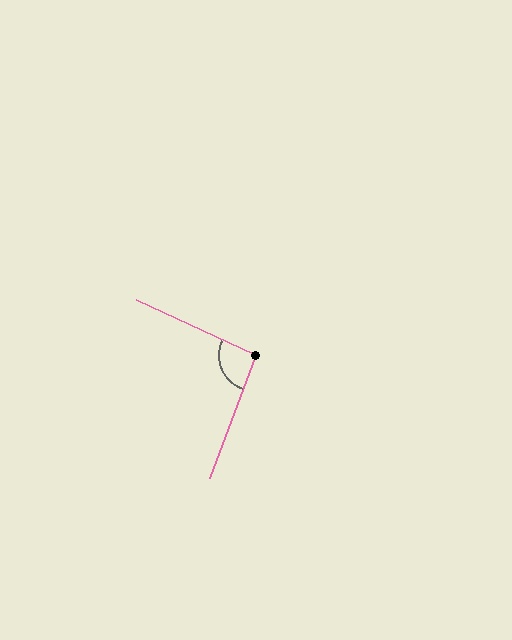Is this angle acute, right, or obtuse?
It is approximately a right angle.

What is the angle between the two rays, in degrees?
Approximately 95 degrees.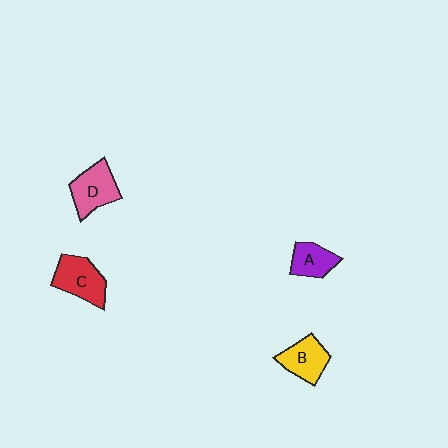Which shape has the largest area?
Shape C (red).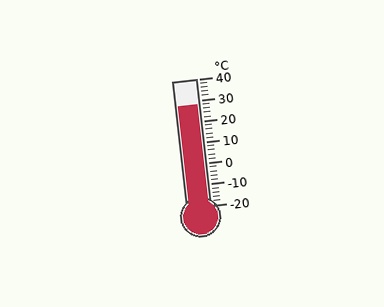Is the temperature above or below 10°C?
The temperature is above 10°C.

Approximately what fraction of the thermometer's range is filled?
The thermometer is filled to approximately 80% of its range.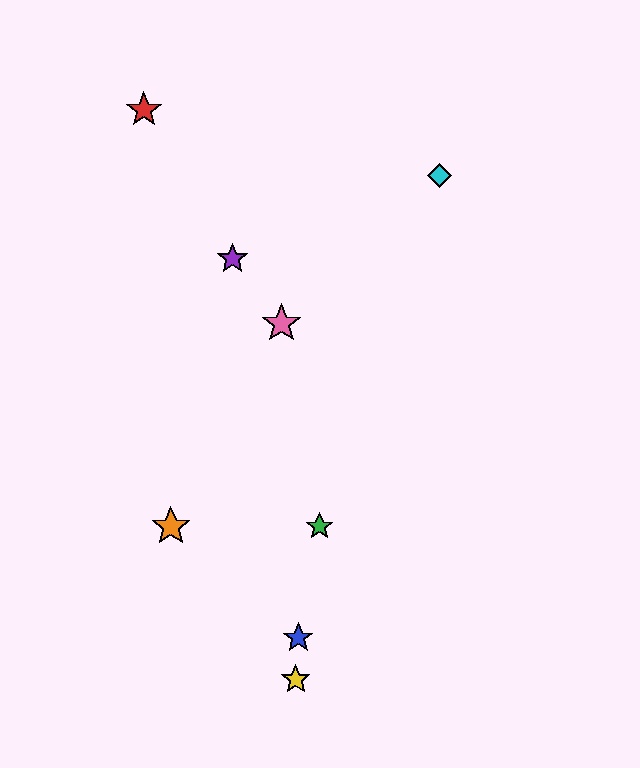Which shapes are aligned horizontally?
The green star, the orange star are aligned horizontally.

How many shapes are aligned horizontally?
2 shapes (the green star, the orange star) are aligned horizontally.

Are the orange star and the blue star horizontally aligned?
No, the orange star is at y≈526 and the blue star is at y≈638.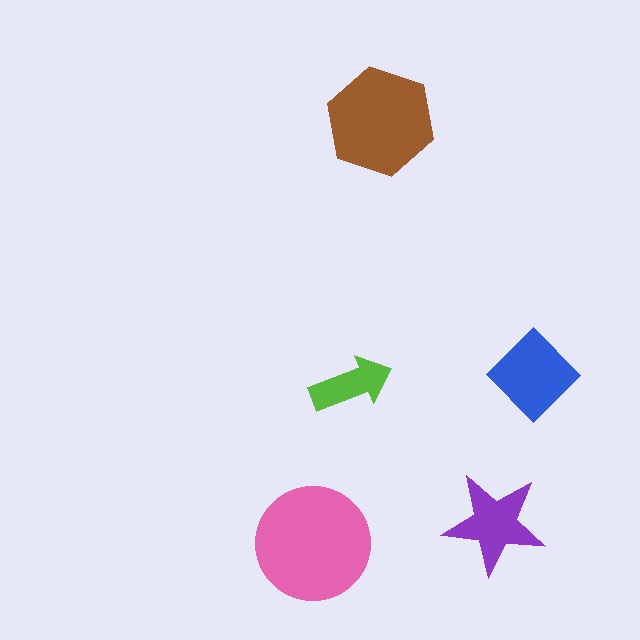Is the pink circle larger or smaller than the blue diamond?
Larger.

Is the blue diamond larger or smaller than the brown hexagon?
Smaller.